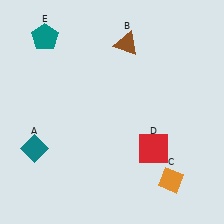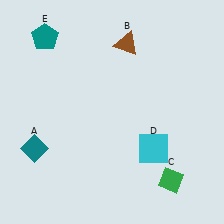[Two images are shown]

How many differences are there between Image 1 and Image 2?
There are 2 differences between the two images.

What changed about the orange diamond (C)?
In Image 1, C is orange. In Image 2, it changed to green.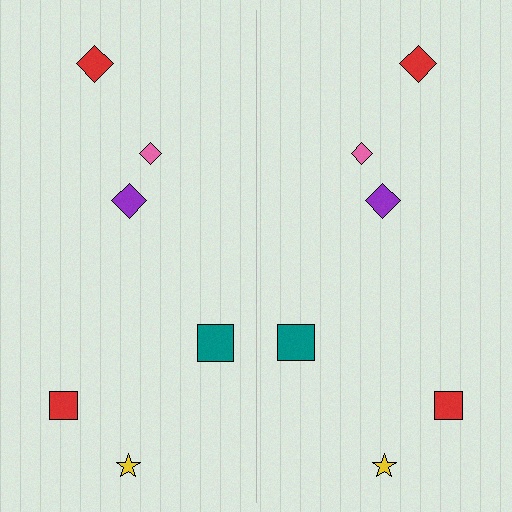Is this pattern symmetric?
Yes, this pattern has bilateral (reflection) symmetry.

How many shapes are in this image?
There are 12 shapes in this image.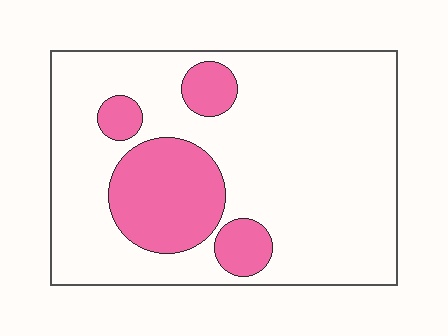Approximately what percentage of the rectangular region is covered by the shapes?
Approximately 20%.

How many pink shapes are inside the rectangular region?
4.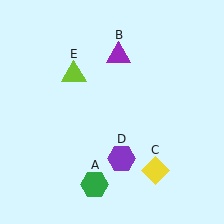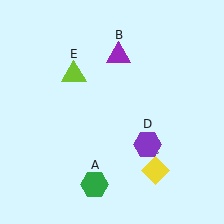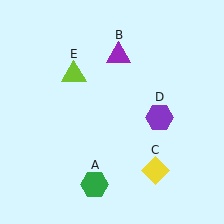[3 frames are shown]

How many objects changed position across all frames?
1 object changed position: purple hexagon (object D).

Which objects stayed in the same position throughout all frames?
Green hexagon (object A) and purple triangle (object B) and yellow diamond (object C) and lime triangle (object E) remained stationary.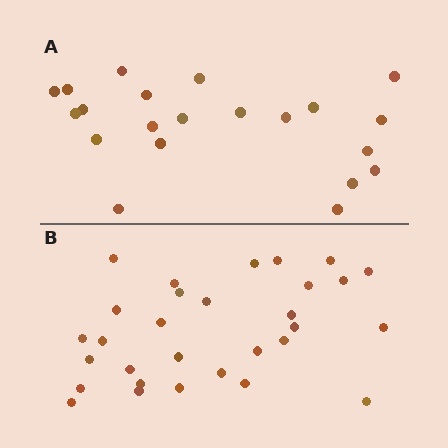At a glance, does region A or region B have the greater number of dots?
Region B (the bottom region) has more dots.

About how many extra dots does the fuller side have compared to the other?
Region B has roughly 8 or so more dots than region A.